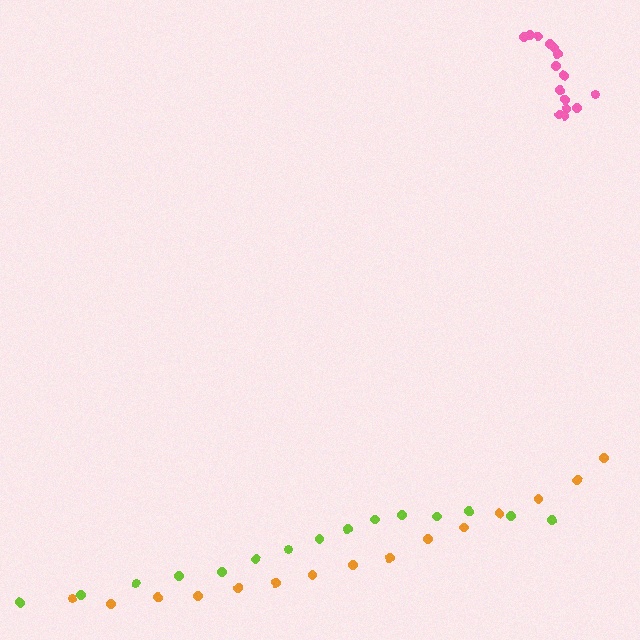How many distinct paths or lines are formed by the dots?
There are 3 distinct paths.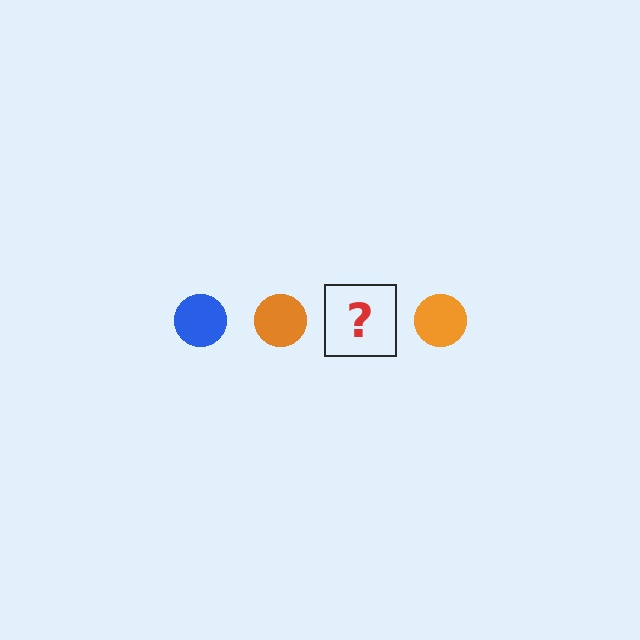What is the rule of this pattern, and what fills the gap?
The rule is that the pattern cycles through blue, orange circles. The gap should be filled with a blue circle.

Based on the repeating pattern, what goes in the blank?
The blank should be a blue circle.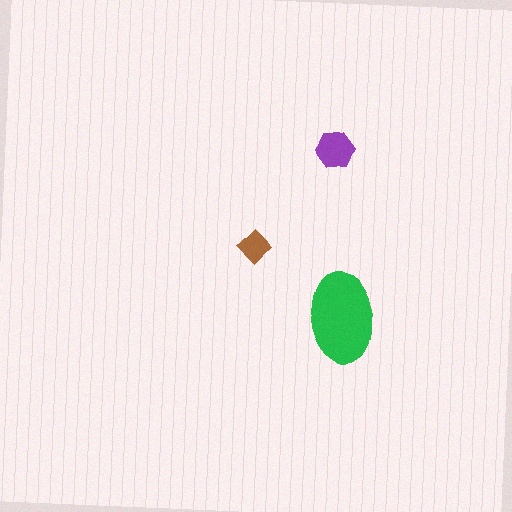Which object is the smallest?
The brown diamond.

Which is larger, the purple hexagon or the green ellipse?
The green ellipse.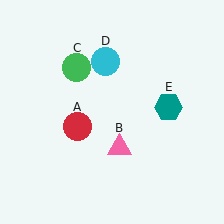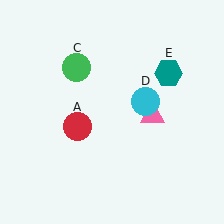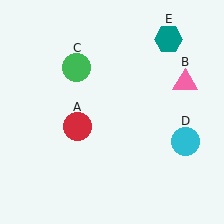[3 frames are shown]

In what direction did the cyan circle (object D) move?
The cyan circle (object D) moved down and to the right.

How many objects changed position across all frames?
3 objects changed position: pink triangle (object B), cyan circle (object D), teal hexagon (object E).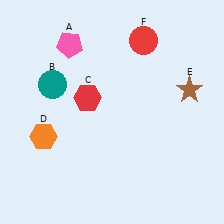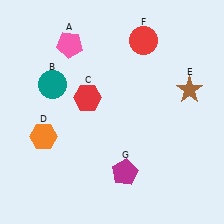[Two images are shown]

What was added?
A magenta pentagon (G) was added in Image 2.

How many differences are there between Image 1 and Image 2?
There is 1 difference between the two images.